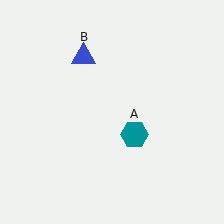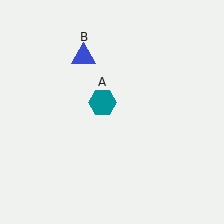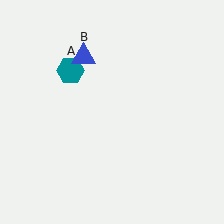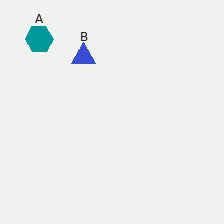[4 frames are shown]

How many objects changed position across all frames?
1 object changed position: teal hexagon (object A).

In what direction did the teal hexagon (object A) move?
The teal hexagon (object A) moved up and to the left.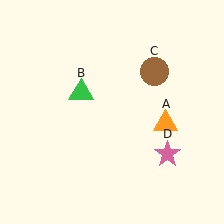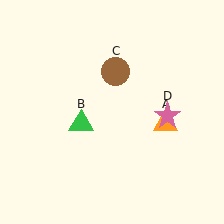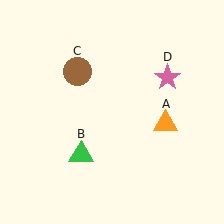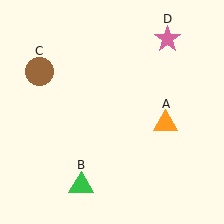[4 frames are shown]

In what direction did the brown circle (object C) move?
The brown circle (object C) moved left.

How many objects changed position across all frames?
3 objects changed position: green triangle (object B), brown circle (object C), pink star (object D).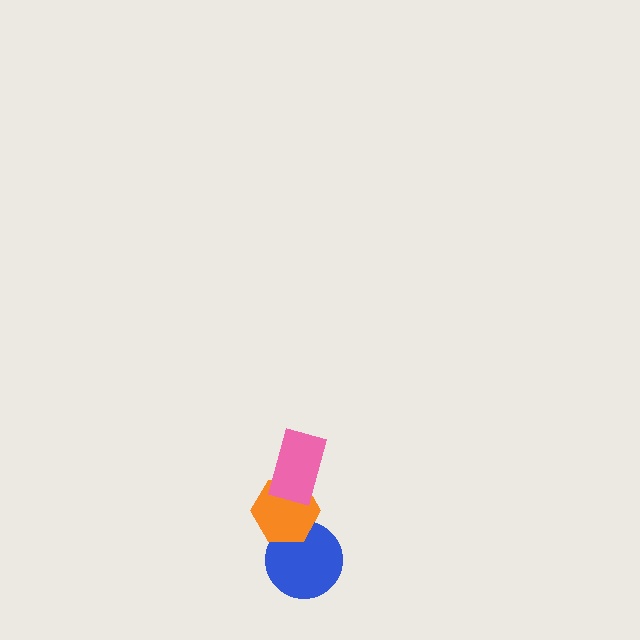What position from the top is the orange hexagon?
The orange hexagon is 2nd from the top.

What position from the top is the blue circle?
The blue circle is 3rd from the top.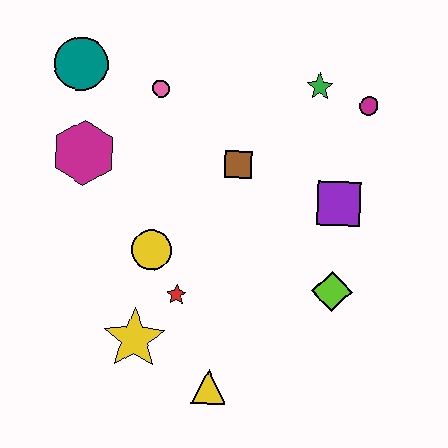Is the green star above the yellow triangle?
Yes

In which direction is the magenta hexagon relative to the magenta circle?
The magenta hexagon is to the left of the magenta circle.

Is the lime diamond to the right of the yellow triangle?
Yes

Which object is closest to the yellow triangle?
The yellow star is closest to the yellow triangle.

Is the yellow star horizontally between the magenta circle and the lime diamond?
No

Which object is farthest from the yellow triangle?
The teal circle is farthest from the yellow triangle.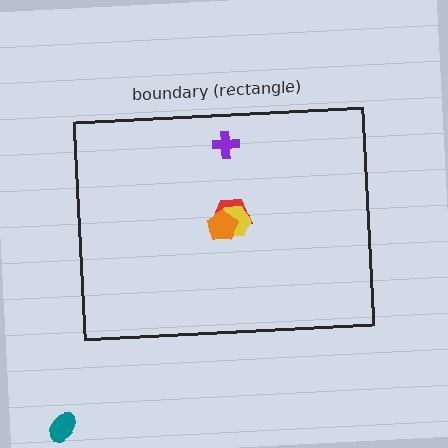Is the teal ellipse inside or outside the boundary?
Outside.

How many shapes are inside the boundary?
4 inside, 1 outside.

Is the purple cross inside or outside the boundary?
Inside.